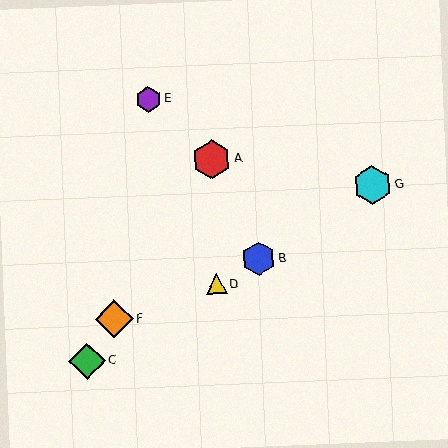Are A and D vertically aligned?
Yes, both are at x≈211.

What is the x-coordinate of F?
Object F is at x≈114.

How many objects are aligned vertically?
2 objects (A, D) are aligned vertically.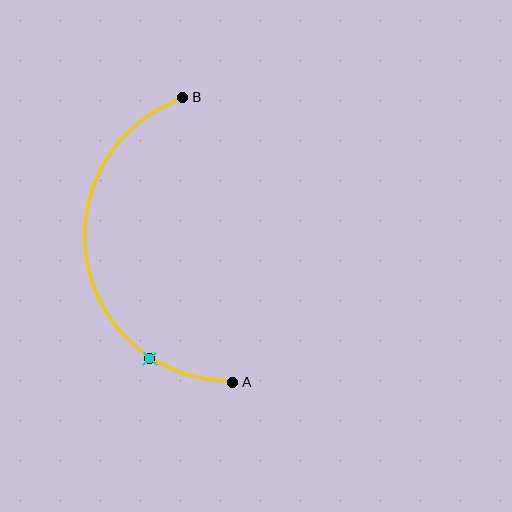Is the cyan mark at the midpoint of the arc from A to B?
No. The cyan mark lies on the arc but is closer to endpoint A. The arc midpoint would be at the point on the curve equidistant along the arc from both A and B.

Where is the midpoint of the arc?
The arc midpoint is the point on the curve farthest from the straight line joining A and B. It sits to the left of that line.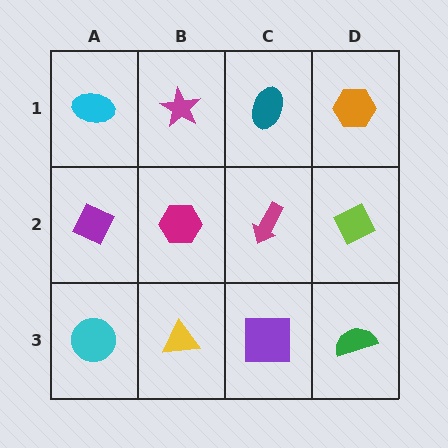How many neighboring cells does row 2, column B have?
4.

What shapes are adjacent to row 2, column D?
An orange hexagon (row 1, column D), a green semicircle (row 3, column D), a magenta arrow (row 2, column C).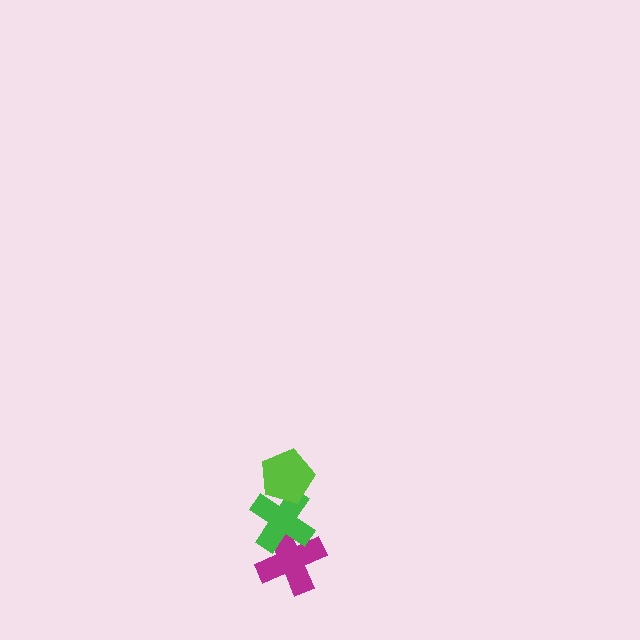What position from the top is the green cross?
The green cross is 2nd from the top.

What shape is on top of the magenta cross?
The green cross is on top of the magenta cross.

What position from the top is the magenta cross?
The magenta cross is 3rd from the top.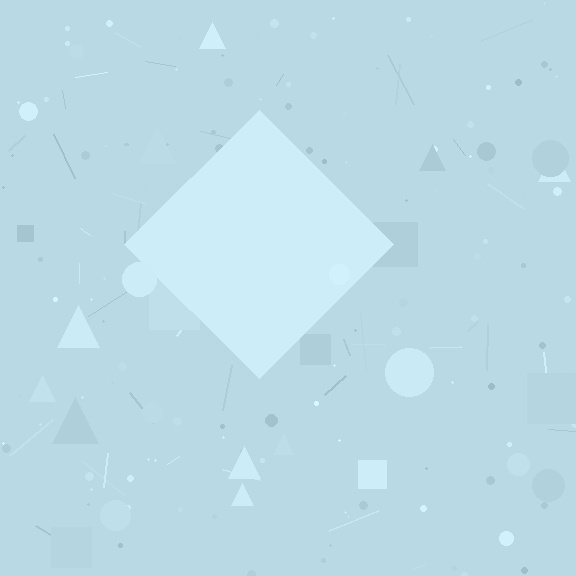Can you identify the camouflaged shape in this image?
The camouflaged shape is a diamond.